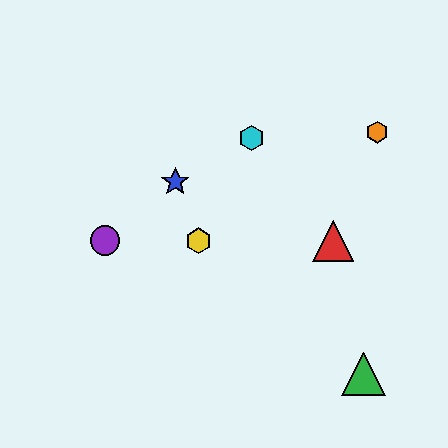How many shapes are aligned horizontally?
3 shapes (the red triangle, the yellow hexagon, the purple circle) are aligned horizontally.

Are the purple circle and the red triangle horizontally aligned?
Yes, both are at y≈241.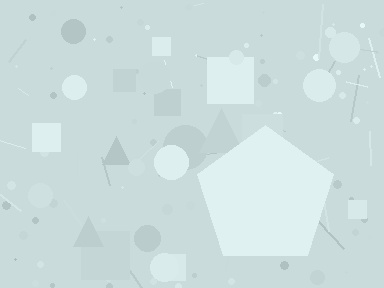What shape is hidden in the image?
A pentagon is hidden in the image.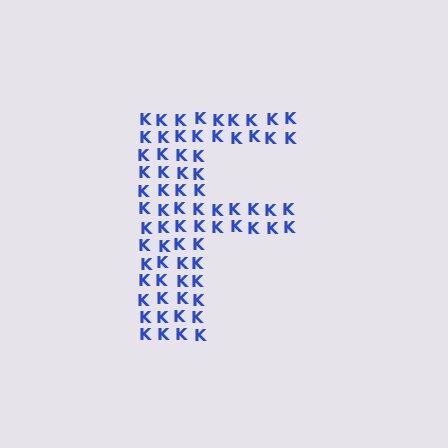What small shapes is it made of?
It is made of small letter K's.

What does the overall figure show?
The overall figure shows the letter F.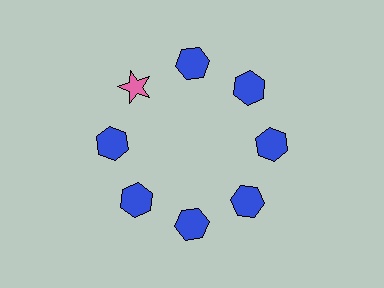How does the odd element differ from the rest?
It differs in both color (pink instead of blue) and shape (star instead of hexagon).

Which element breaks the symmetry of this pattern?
The pink star at roughly the 10 o'clock position breaks the symmetry. All other shapes are blue hexagons.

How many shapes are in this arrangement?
There are 8 shapes arranged in a ring pattern.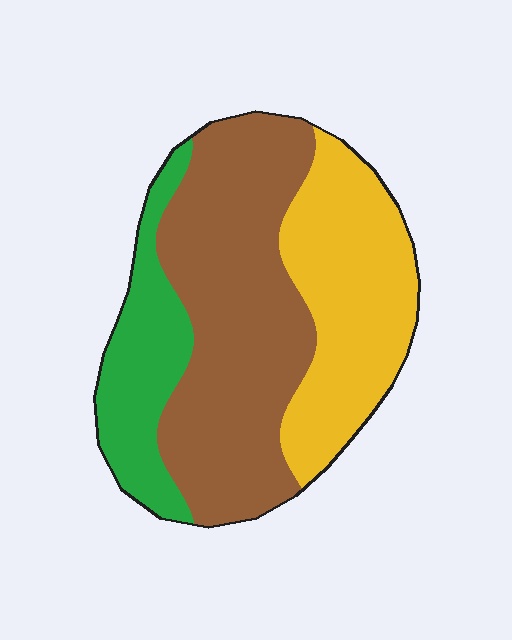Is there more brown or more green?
Brown.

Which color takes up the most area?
Brown, at roughly 50%.